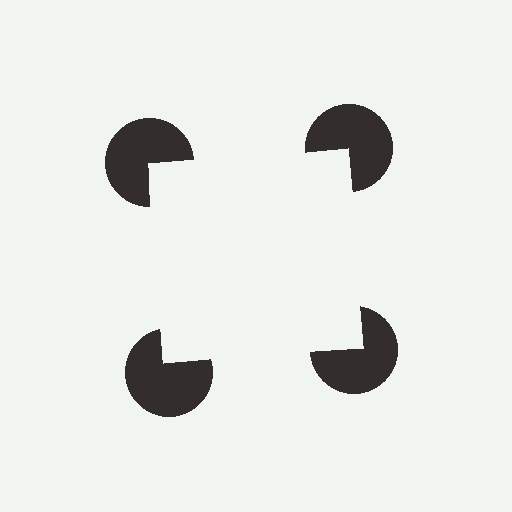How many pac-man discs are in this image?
There are 4 — one at each vertex of the illusory square.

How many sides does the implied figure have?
4 sides.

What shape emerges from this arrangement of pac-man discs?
An illusory square — its edges are inferred from the aligned wedge cuts in the pac-man discs, not physically drawn.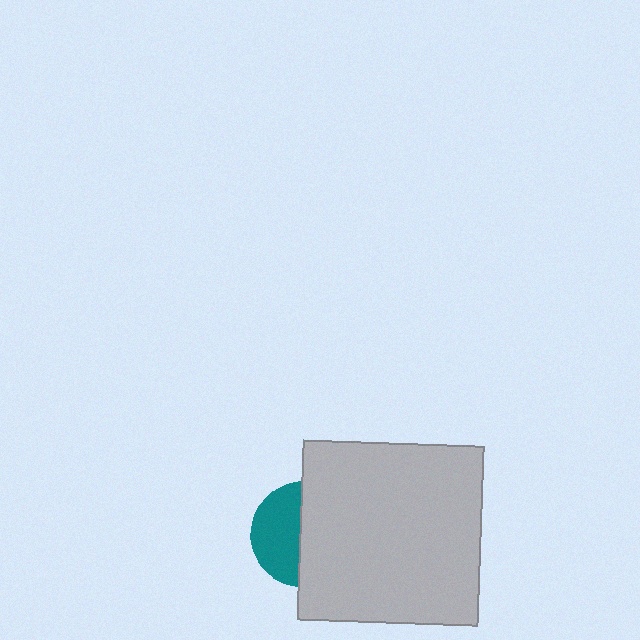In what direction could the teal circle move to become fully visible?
The teal circle could move left. That would shift it out from behind the light gray square entirely.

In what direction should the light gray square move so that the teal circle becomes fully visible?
The light gray square should move right. That is the shortest direction to clear the overlap and leave the teal circle fully visible.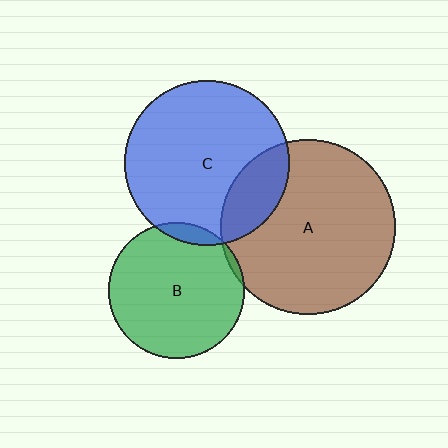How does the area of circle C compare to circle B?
Approximately 1.5 times.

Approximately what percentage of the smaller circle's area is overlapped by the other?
Approximately 5%.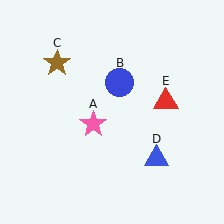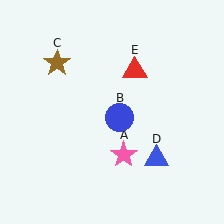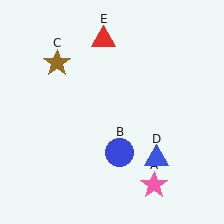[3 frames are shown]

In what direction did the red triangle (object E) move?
The red triangle (object E) moved up and to the left.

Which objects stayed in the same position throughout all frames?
Brown star (object C) and blue triangle (object D) remained stationary.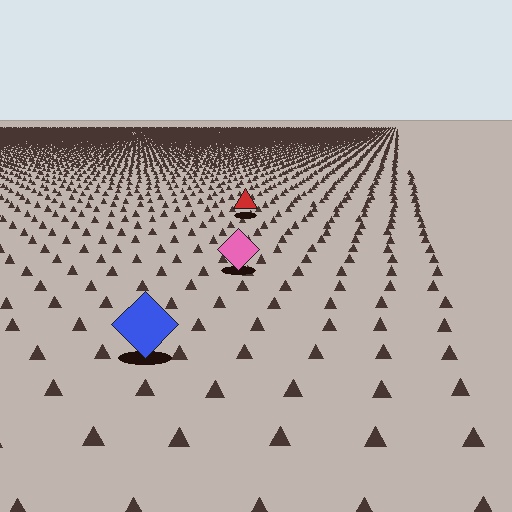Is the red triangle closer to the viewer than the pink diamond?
No. The pink diamond is closer — you can tell from the texture gradient: the ground texture is coarser near it.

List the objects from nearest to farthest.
From nearest to farthest: the blue diamond, the pink diamond, the red triangle.